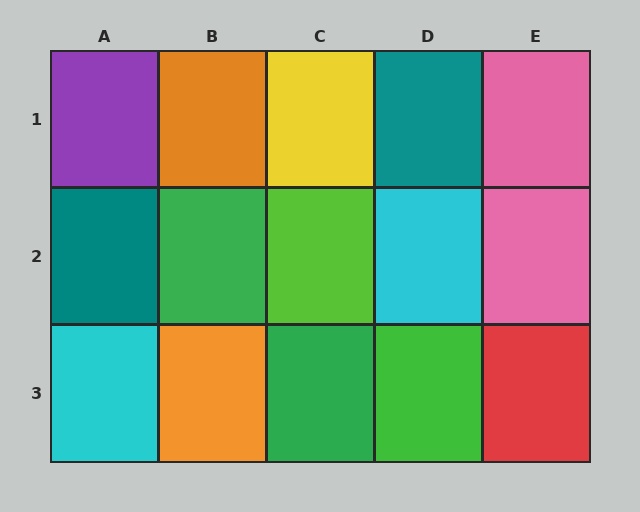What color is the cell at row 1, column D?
Teal.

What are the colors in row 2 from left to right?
Teal, green, lime, cyan, pink.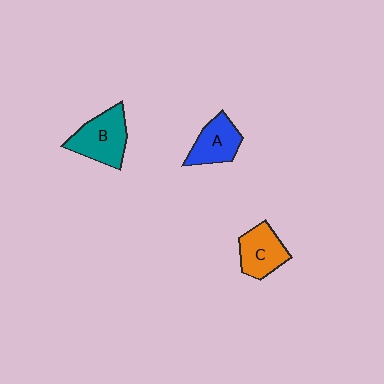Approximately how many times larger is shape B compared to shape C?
Approximately 1.2 times.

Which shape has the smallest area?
Shape A (blue).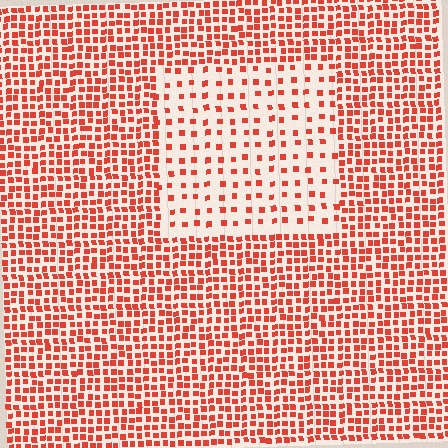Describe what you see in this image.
The image contains small red elements arranged at two different densities. A rectangle-shaped region is visible where the elements are less densely packed than the surrounding area.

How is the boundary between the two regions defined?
The boundary is defined by a change in element density (approximately 2.5x ratio). All elements are the same color, size, and shape.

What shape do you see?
I see a rectangle.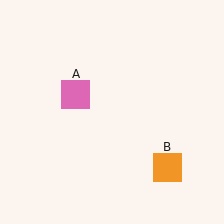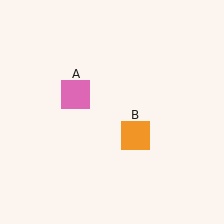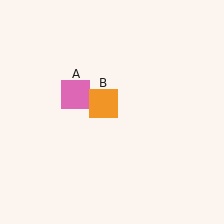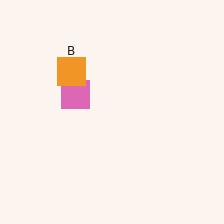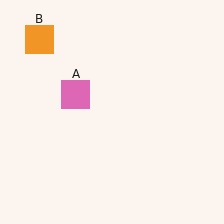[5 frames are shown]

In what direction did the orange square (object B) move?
The orange square (object B) moved up and to the left.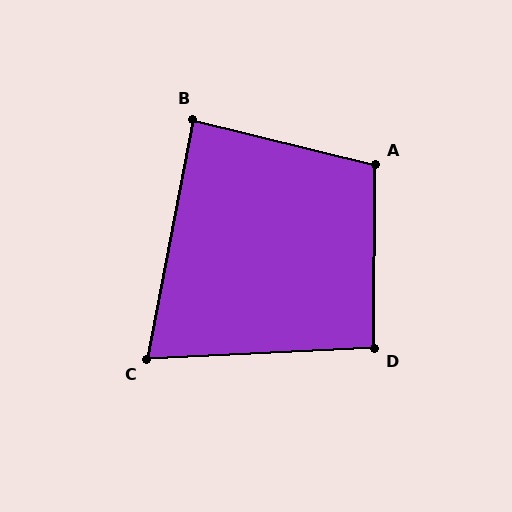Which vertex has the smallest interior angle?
C, at approximately 76 degrees.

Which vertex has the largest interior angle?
A, at approximately 104 degrees.